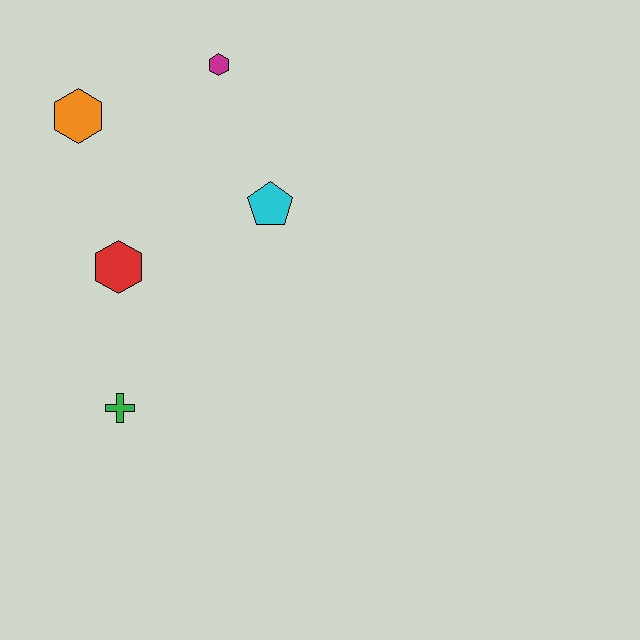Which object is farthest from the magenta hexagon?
The green cross is farthest from the magenta hexagon.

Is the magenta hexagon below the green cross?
No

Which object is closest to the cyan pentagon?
The magenta hexagon is closest to the cyan pentagon.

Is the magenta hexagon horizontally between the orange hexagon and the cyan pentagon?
Yes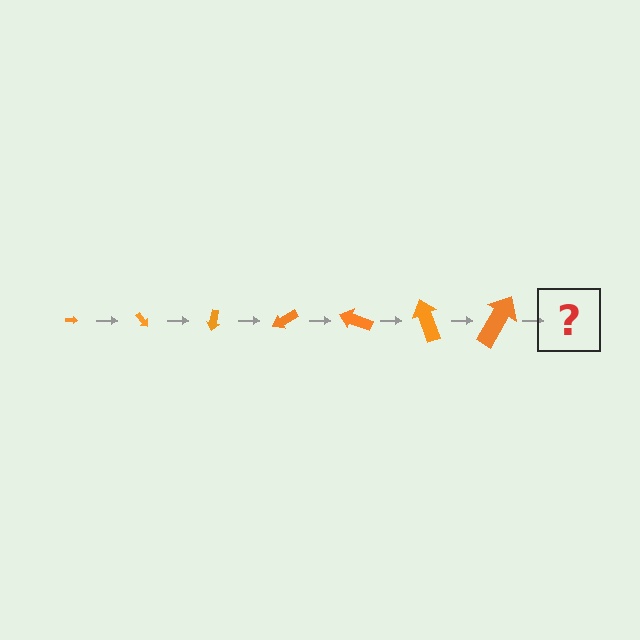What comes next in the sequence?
The next element should be an arrow, larger than the previous one and rotated 350 degrees from the start.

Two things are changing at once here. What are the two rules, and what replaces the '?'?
The two rules are that the arrow grows larger each step and it rotates 50 degrees each step. The '?' should be an arrow, larger than the previous one and rotated 350 degrees from the start.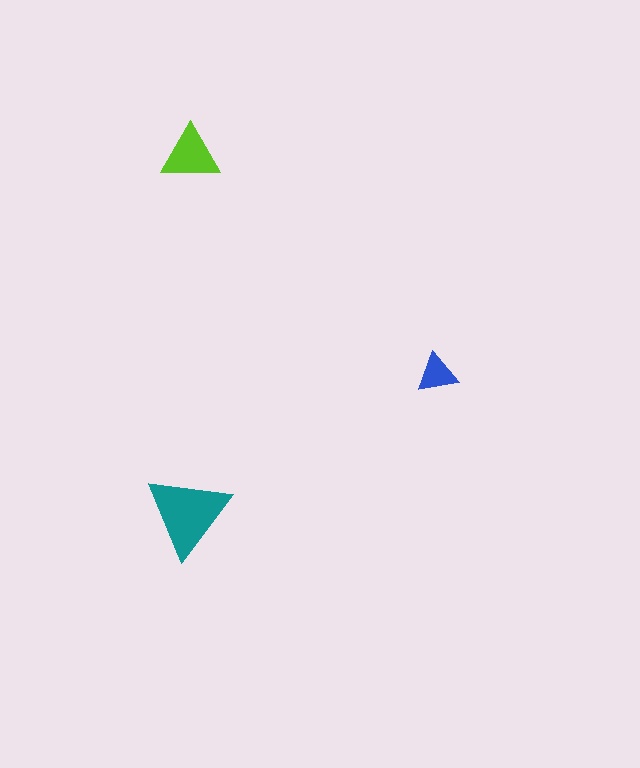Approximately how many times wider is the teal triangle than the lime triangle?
About 1.5 times wider.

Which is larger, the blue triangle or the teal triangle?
The teal one.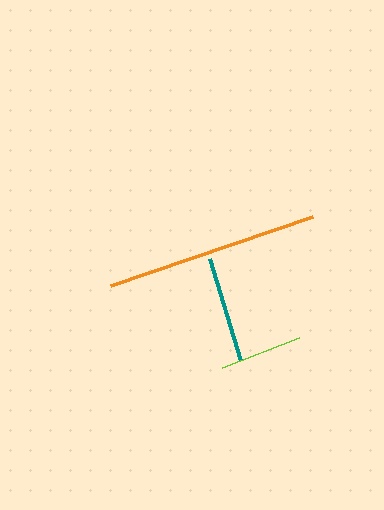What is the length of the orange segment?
The orange segment is approximately 214 pixels long.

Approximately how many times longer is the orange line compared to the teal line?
The orange line is approximately 2.0 times the length of the teal line.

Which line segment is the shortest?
The lime line is the shortest at approximately 83 pixels.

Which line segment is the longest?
The orange line is the longest at approximately 214 pixels.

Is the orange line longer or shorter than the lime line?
The orange line is longer than the lime line.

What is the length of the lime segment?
The lime segment is approximately 83 pixels long.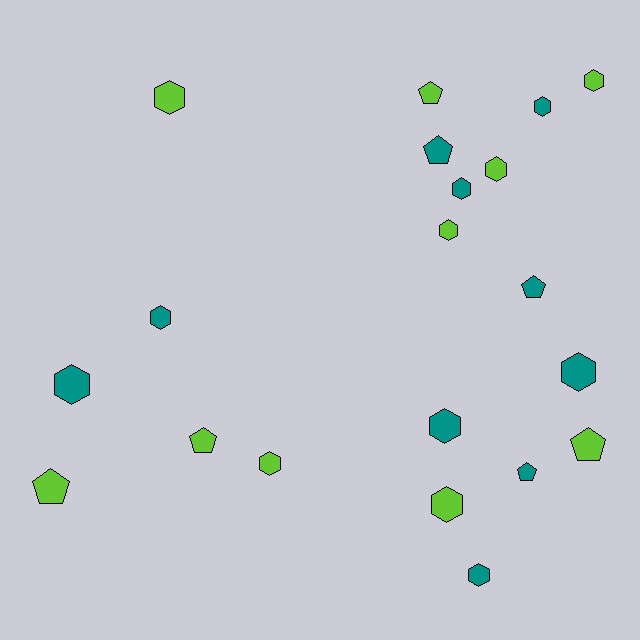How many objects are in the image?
There are 20 objects.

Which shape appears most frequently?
Hexagon, with 13 objects.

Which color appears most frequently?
Lime, with 10 objects.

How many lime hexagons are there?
There are 6 lime hexagons.